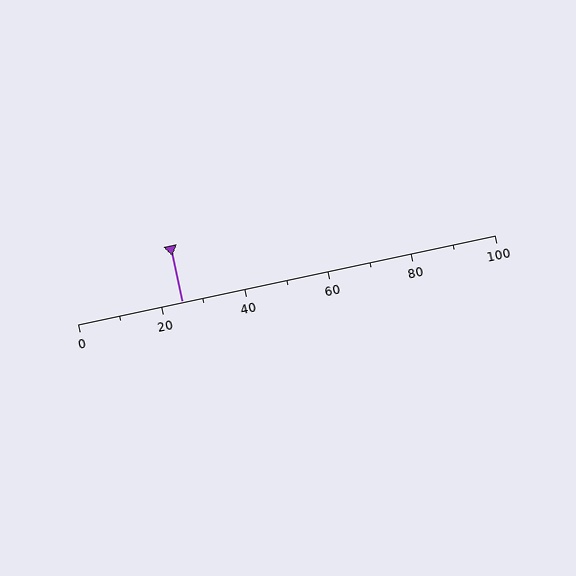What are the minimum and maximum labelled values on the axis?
The axis runs from 0 to 100.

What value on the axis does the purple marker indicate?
The marker indicates approximately 25.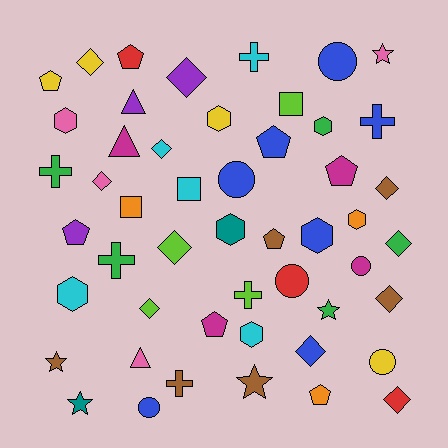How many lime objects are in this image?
There are 4 lime objects.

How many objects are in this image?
There are 50 objects.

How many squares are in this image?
There are 3 squares.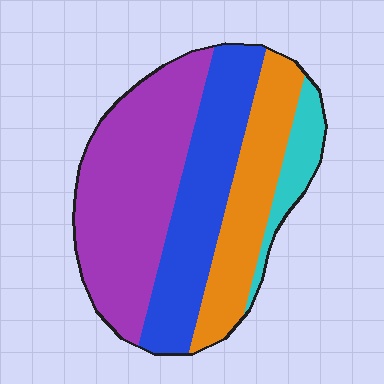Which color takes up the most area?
Purple, at roughly 40%.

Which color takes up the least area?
Cyan, at roughly 10%.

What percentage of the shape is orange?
Orange covers around 25% of the shape.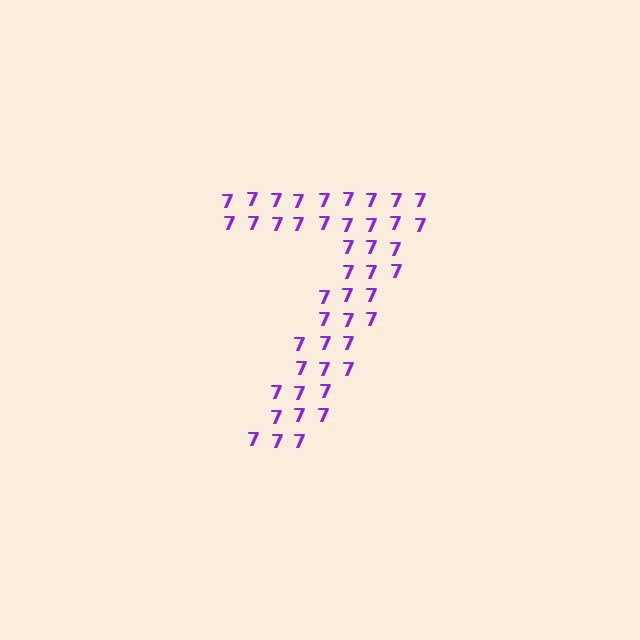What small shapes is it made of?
It is made of small digit 7's.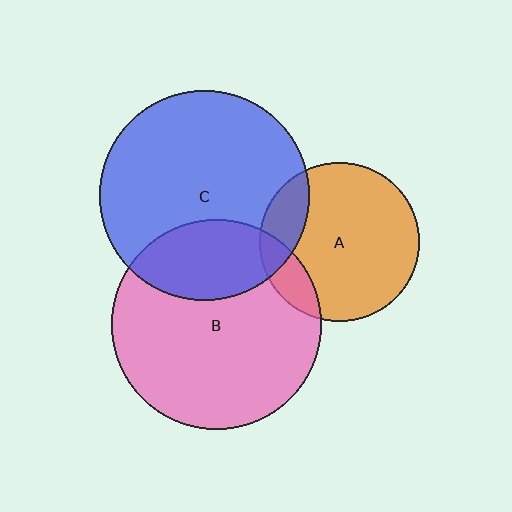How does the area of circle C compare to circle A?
Approximately 1.7 times.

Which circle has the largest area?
Circle C (blue).